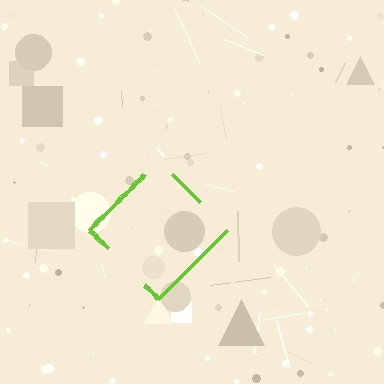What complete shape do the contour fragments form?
The contour fragments form a diamond.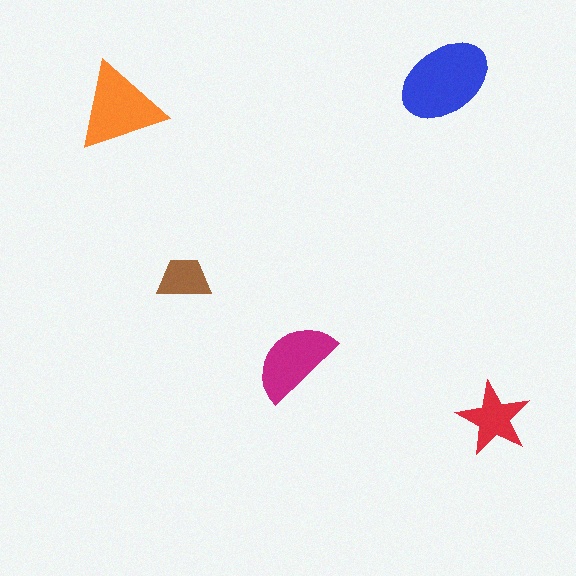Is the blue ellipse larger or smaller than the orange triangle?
Larger.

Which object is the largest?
The blue ellipse.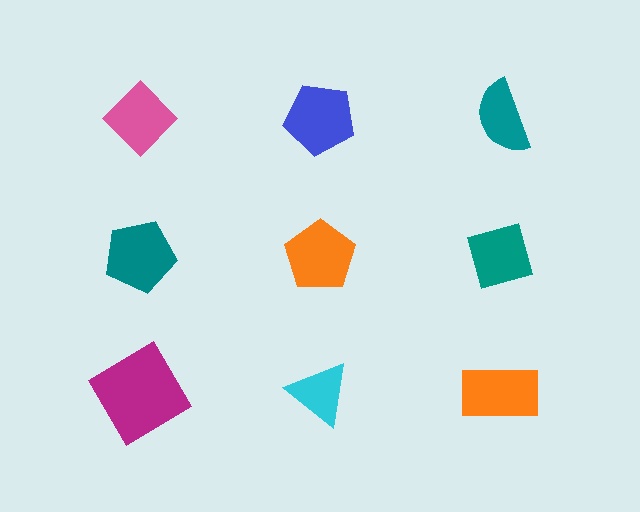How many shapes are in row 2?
3 shapes.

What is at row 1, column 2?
A blue pentagon.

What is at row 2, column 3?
A teal diamond.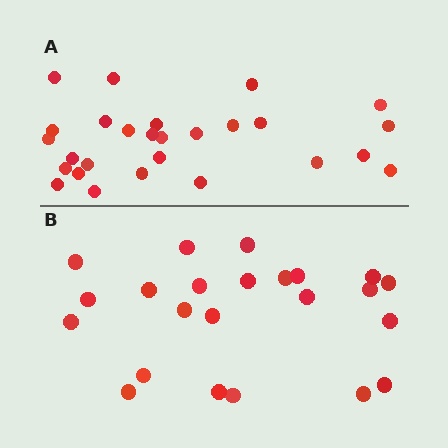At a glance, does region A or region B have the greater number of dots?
Region A (the top region) has more dots.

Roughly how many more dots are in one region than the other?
Region A has about 4 more dots than region B.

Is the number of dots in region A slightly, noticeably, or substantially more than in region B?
Region A has only slightly more — the two regions are fairly close. The ratio is roughly 1.2 to 1.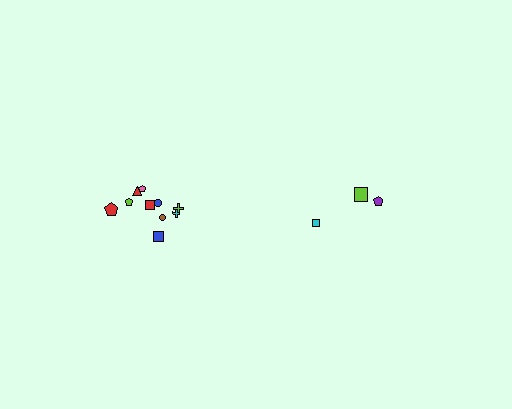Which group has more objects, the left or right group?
The left group.